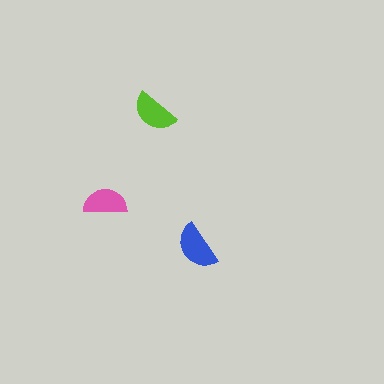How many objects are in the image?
There are 3 objects in the image.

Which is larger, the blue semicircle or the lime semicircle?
The blue one.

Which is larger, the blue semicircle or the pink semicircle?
The blue one.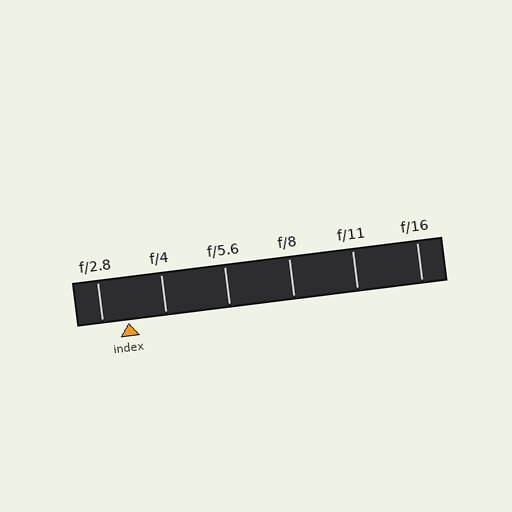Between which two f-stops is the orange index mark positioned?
The index mark is between f/2.8 and f/4.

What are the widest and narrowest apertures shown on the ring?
The widest aperture shown is f/2.8 and the narrowest is f/16.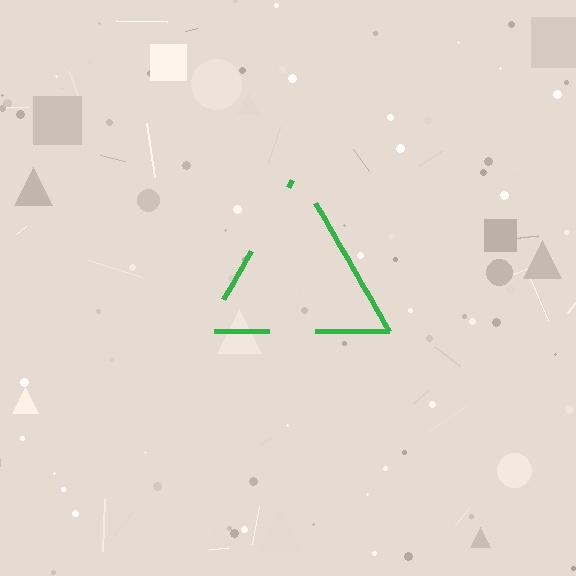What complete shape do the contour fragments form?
The contour fragments form a triangle.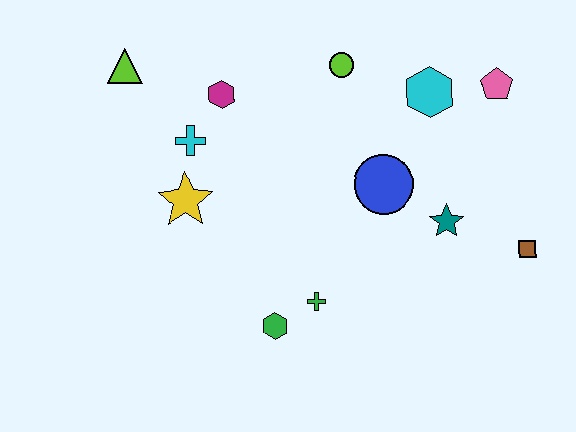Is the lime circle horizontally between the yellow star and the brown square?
Yes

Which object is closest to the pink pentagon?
The cyan hexagon is closest to the pink pentagon.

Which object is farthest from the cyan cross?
The brown square is farthest from the cyan cross.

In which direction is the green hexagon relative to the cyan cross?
The green hexagon is below the cyan cross.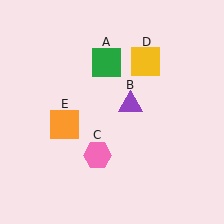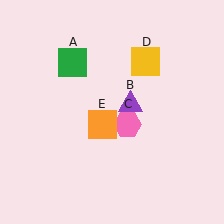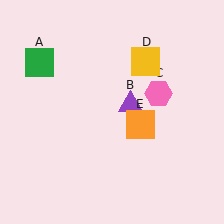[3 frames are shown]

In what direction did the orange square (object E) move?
The orange square (object E) moved right.